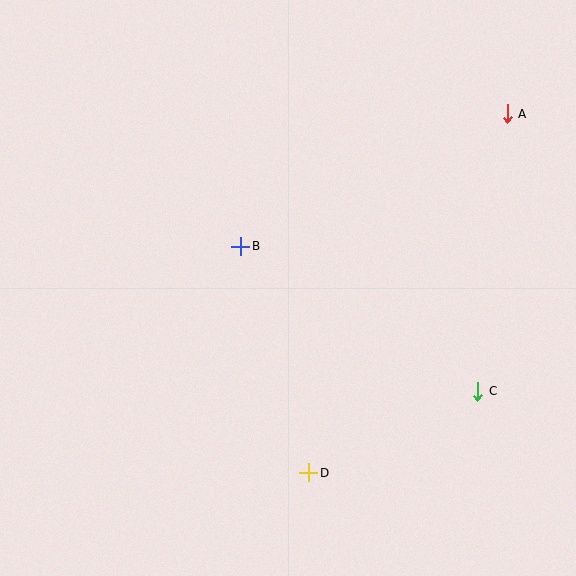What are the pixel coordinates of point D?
Point D is at (309, 473).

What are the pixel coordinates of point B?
Point B is at (241, 246).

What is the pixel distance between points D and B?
The distance between D and B is 236 pixels.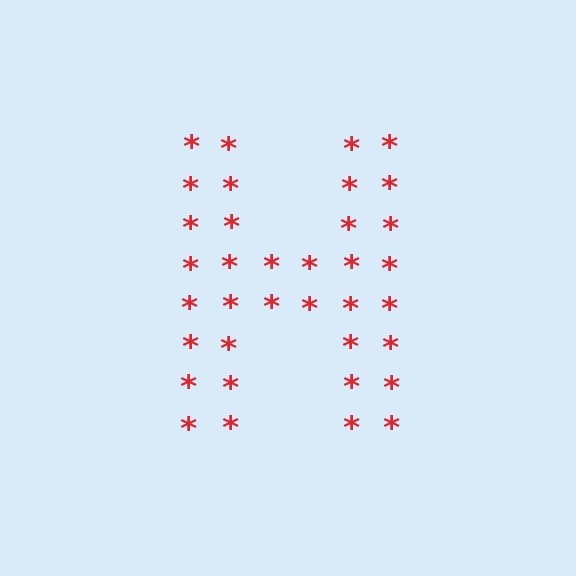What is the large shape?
The large shape is the letter H.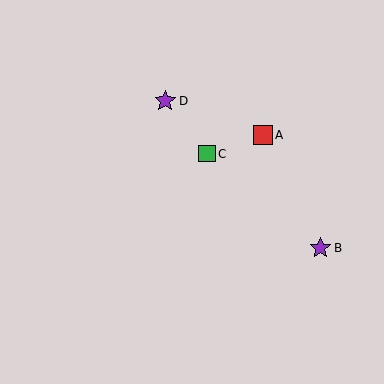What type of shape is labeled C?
Shape C is a green square.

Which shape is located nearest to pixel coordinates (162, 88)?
The purple star (labeled D) at (165, 101) is nearest to that location.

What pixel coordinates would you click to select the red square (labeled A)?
Click at (263, 135) to select the red square A.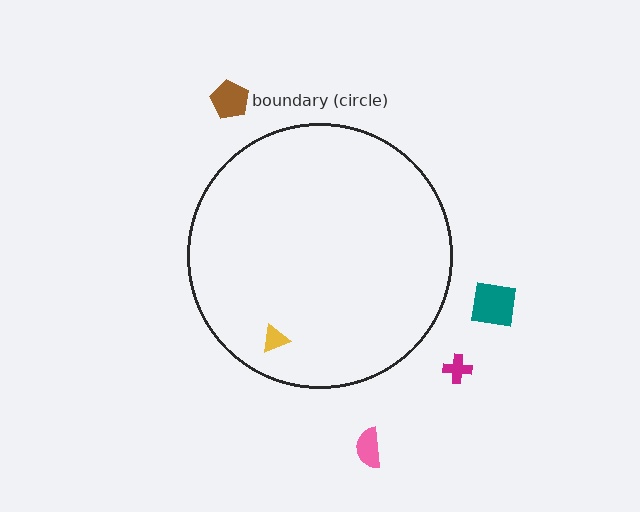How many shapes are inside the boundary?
1 inside, 4 outside.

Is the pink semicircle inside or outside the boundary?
Outside.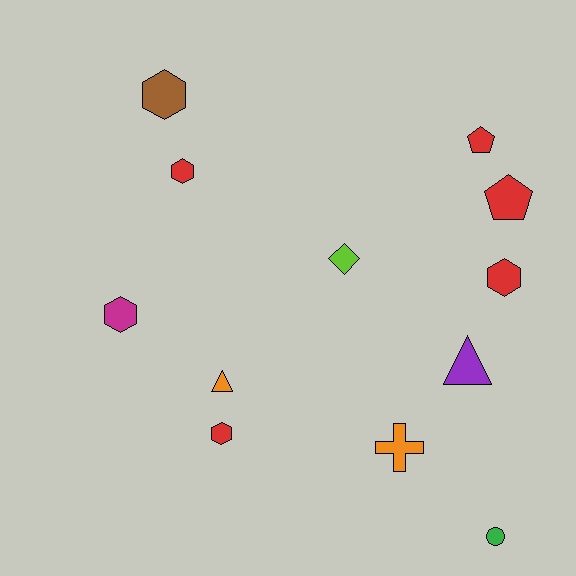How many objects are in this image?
There are 12 objects.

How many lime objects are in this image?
There is 1 lime object.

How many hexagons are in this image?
There are 5 hexagons.